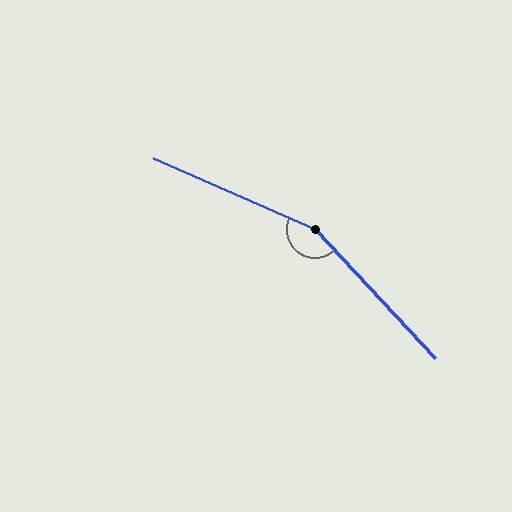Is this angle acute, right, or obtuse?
It is obtuse.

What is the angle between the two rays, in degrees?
Approximately 157 degrees.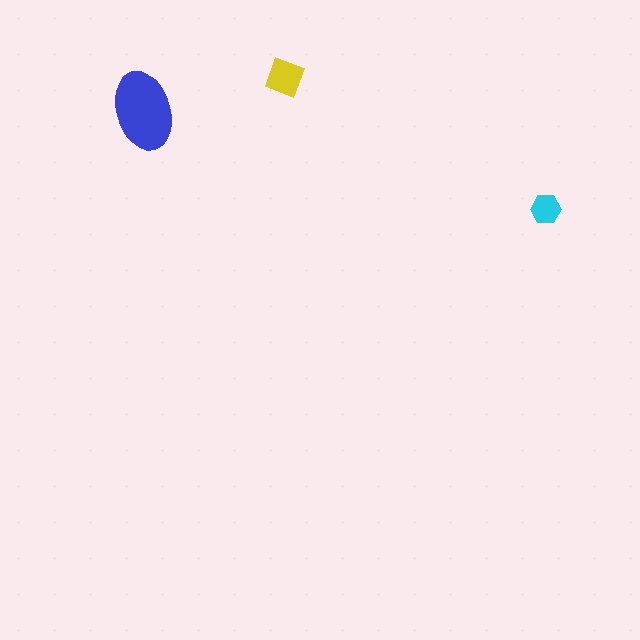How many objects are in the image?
There are 3 objects in the image.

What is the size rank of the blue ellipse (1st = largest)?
1st.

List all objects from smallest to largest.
The cyan hexagon, the yellow square, the blue ellipse.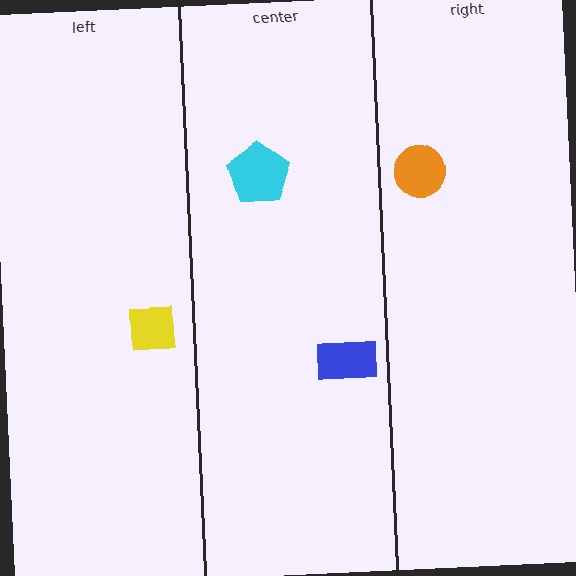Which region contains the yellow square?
The left region.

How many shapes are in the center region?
2.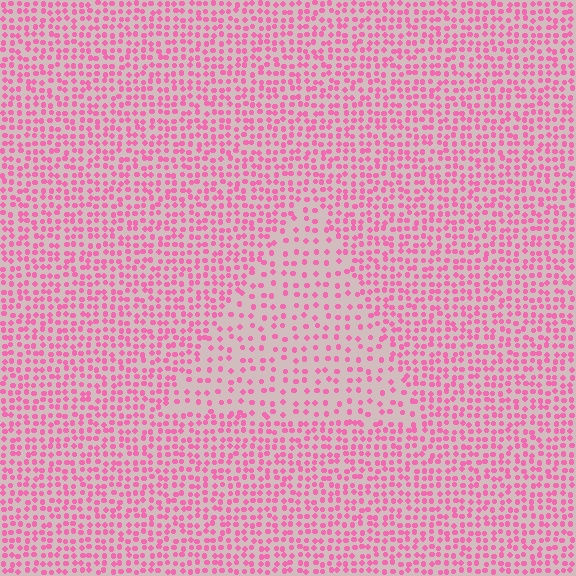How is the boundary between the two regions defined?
The boundary is defined by a change in element density (approximately 1.9x ratio). All elements are the same color, size, and shape.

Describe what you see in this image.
The image contains small pink elements arranged at two different densities. A triangle-shaped region is visible where the elements are less densely packed than the surrounding area.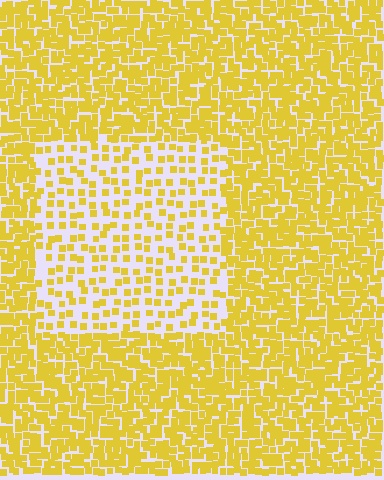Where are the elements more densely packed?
The elements are more densely packed outside the rectangle boundary.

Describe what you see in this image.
The image contains small yellow elements arranged at two different densities. A rectangle-shaped region is visible where the elements are less densely packed than the surrounding area.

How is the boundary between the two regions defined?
The boundary is defined by a change in element density (approximately 2.4x ratio). All elements are the same color, size, and shape.